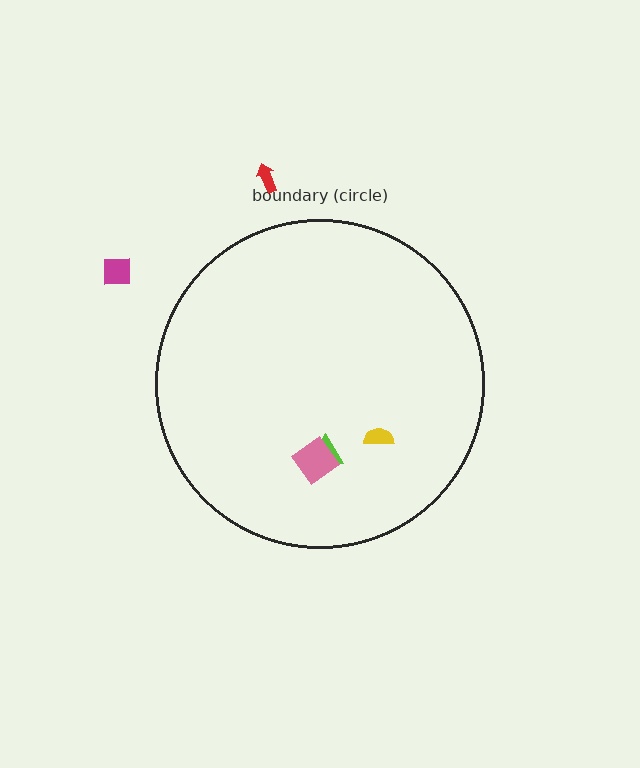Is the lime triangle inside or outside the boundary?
Inside.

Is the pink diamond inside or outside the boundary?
Inside.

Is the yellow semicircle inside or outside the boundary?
Inside.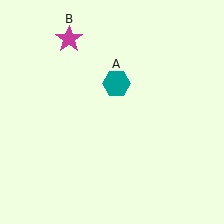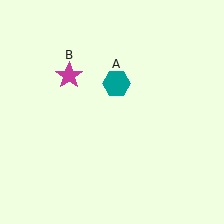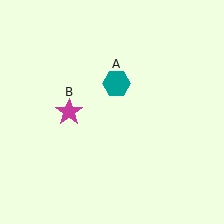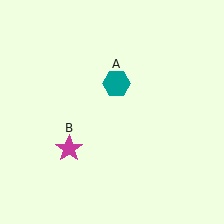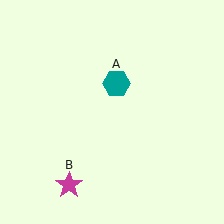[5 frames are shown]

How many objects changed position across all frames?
1 object changed position: magenta star (object B).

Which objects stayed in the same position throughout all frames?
Teal hexagon (object A) remained stationary.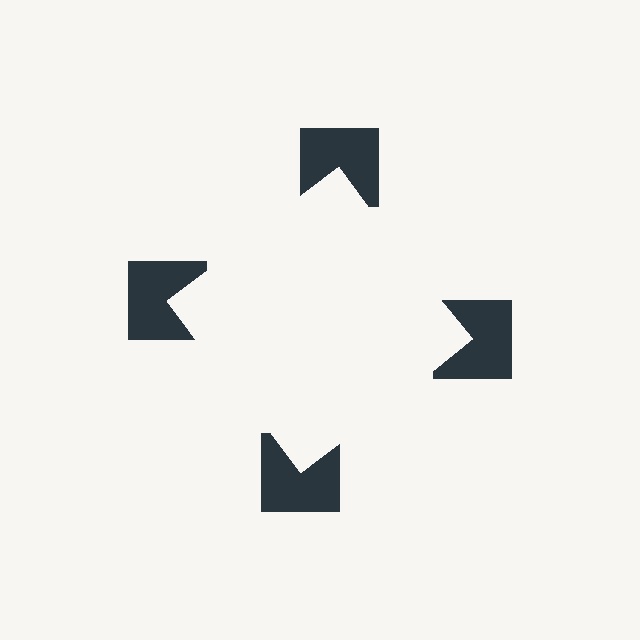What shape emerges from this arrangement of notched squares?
An illusory square — its edges are inferred from the aligned wedge cuts in the notched squares, not physically drawn.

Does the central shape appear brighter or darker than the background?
It typically appears slightly brighter than the background, even though no actual brightness change is drawn.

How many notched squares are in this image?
There are 4 — one at each vertex of the illusory square.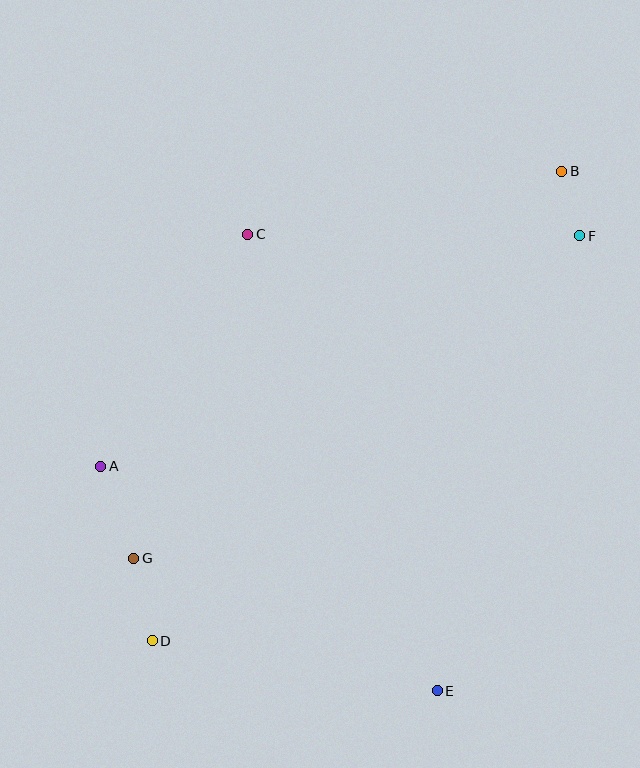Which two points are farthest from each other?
Points B and D are farthest from each other.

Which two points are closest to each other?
Points B and F are closest to each other.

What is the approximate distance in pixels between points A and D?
The distance between A and D is approximately 182 pixels.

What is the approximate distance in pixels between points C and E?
The distance between C and E is approximately 494 pixels.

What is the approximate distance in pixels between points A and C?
The distance between A and C is approximately 275 pixels.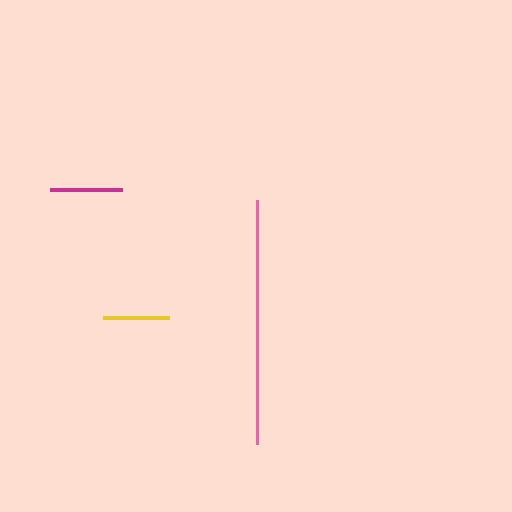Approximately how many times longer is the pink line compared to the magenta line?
The pink line is approximately 3.4 times the length of the magenta line.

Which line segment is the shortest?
The yellow line is the shortest at approximately 66 pixels.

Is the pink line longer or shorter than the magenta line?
The pink line is longer than the magenta line.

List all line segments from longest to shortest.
From longest to shortest: pink, magenta, yellow.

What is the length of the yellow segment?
The yellow segment is approximately 66 pixels long.